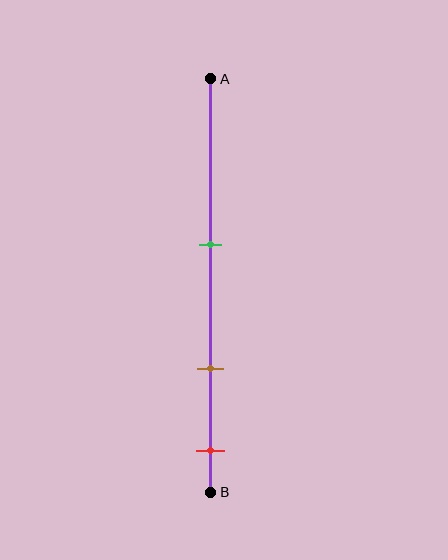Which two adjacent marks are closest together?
The brown and red marks are the closest adjacent pair.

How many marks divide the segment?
There are 3 marks dividing the segment.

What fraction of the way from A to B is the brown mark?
The brown mark is approximately 70% (0.7) of the way from A to B.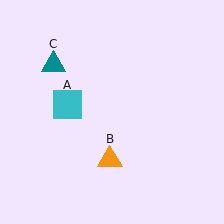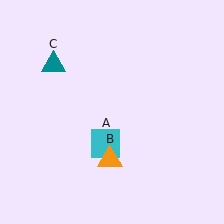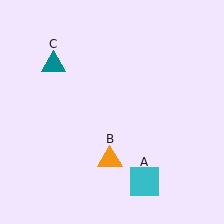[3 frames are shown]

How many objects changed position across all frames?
1 object changed position: cyan square (object A).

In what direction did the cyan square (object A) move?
The cyan square (object A) moved down and to the right.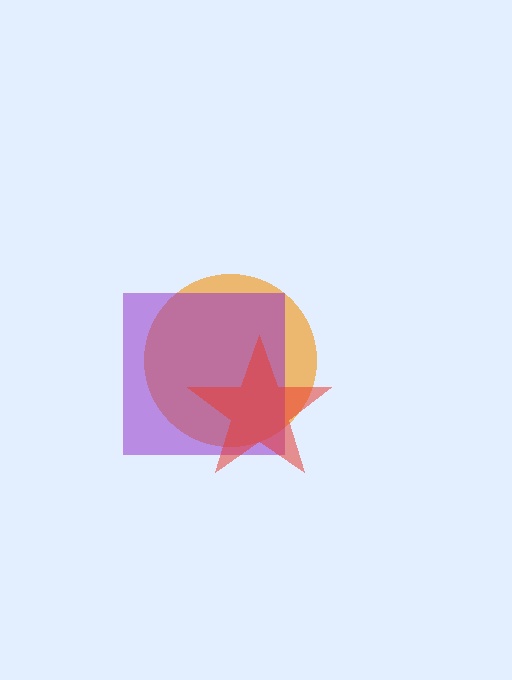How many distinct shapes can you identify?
There are 3 distinct shapes: an orange circle, a purple square, a red star.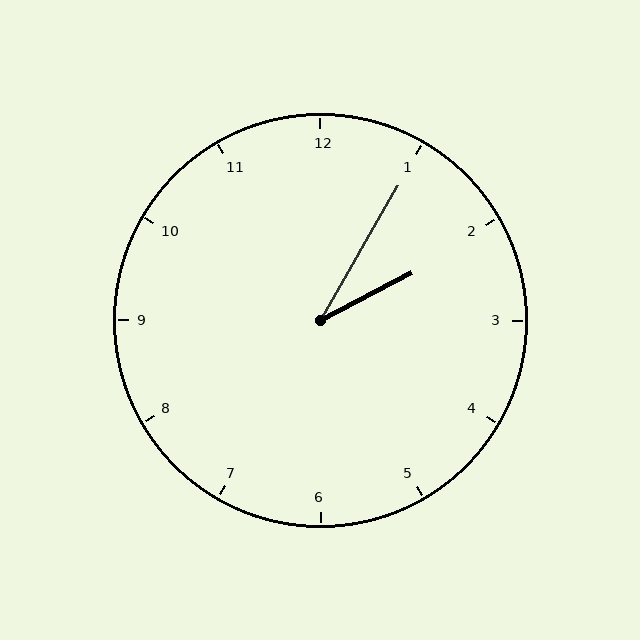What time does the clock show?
2:05.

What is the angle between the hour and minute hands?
Approximately 32 degrees.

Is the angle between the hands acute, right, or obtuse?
It is acute.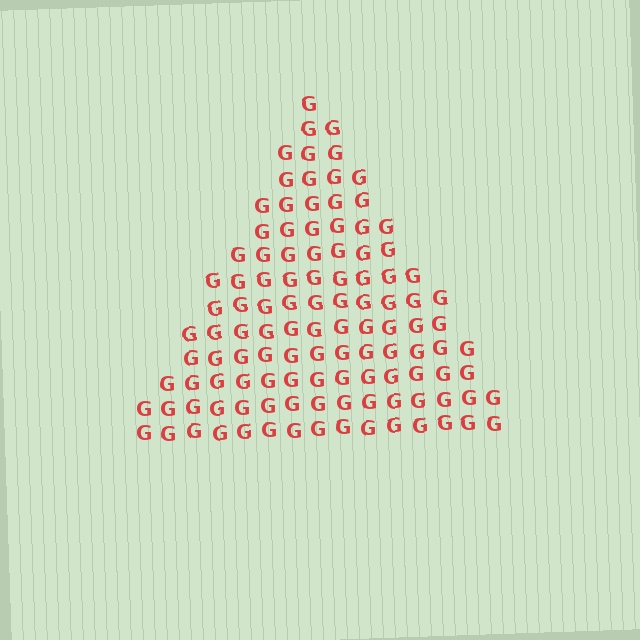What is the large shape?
The large shape is a triangle.